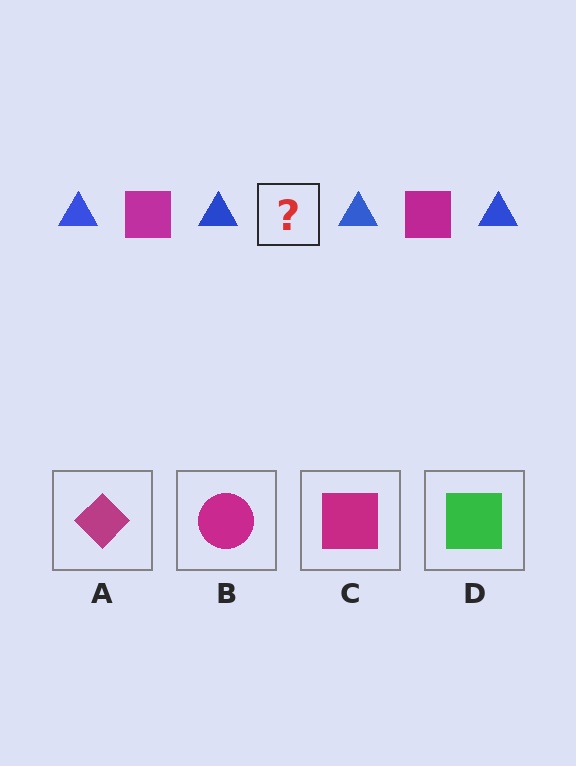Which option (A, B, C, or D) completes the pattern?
C.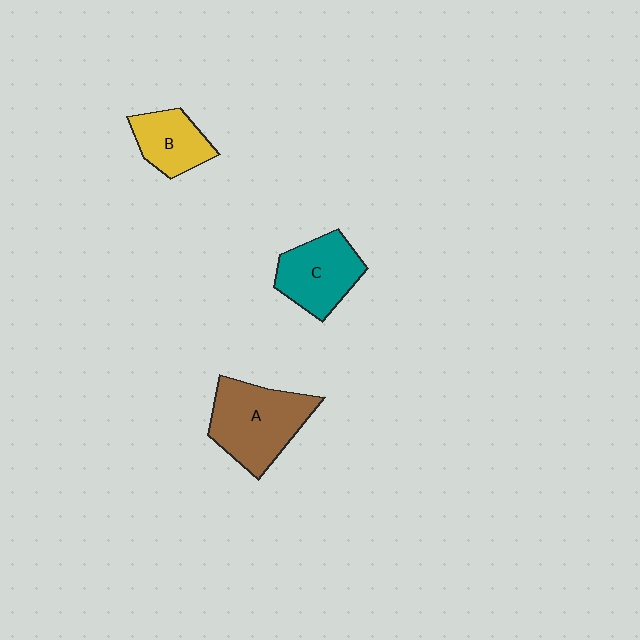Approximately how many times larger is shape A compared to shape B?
Approximately 1.7 times.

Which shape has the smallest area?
Shape B (yellow).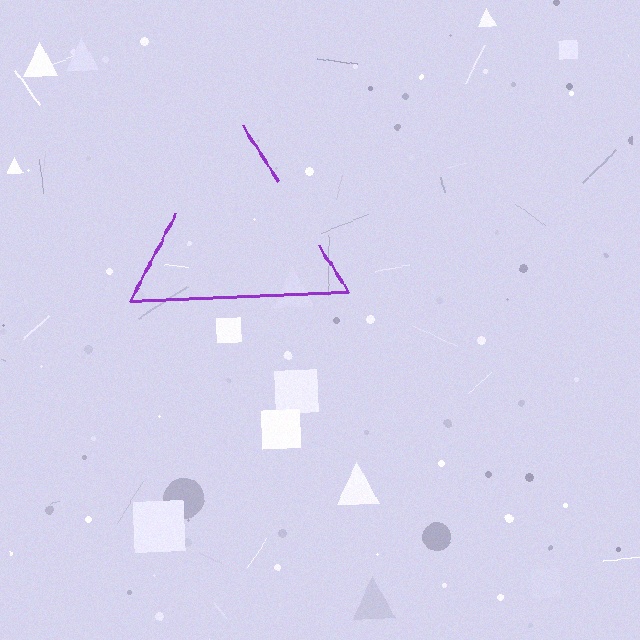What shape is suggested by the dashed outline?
The dashed outline suggests a triangle.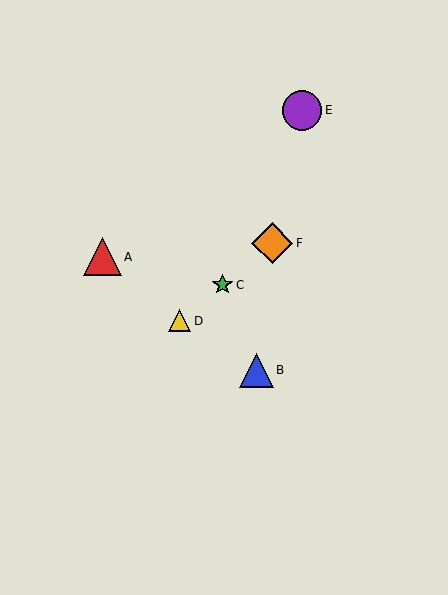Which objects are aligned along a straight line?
Objects C, D, F are aligned along a straight line.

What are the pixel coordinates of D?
Object D is at (180, 321).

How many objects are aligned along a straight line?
3 objects (C, D, F) are aligned along a straight line.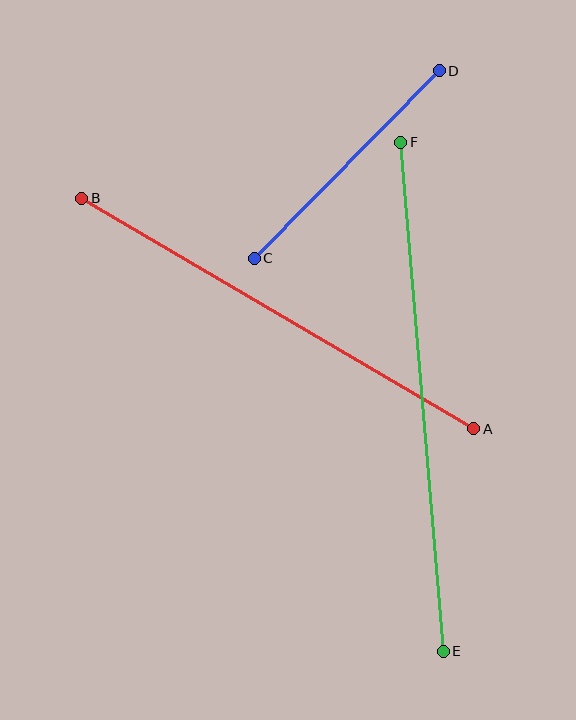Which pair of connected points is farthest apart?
Points E and F are farthest apart.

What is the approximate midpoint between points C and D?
The midpoint is at approximately (347, 164) pixels.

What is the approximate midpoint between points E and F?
The midpoint is at approximately (422, 397) pixels.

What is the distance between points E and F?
The distance is approximately 511 pixels.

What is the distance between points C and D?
The distance is approximately 263 pixels.